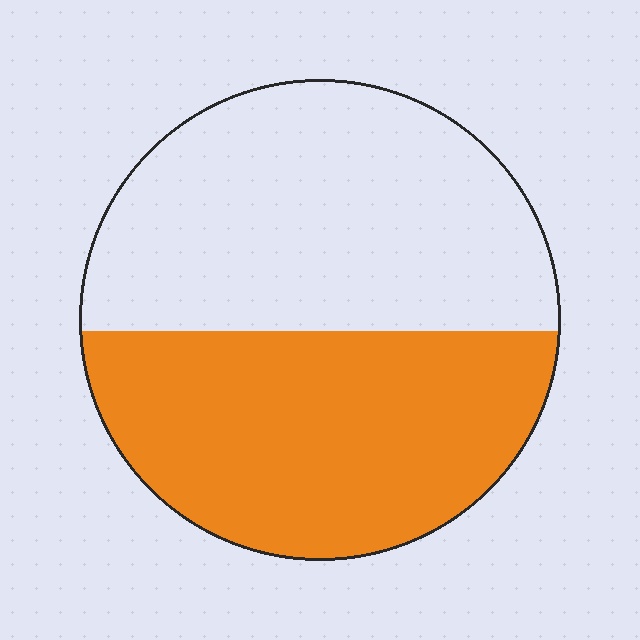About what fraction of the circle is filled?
About one half (1/2).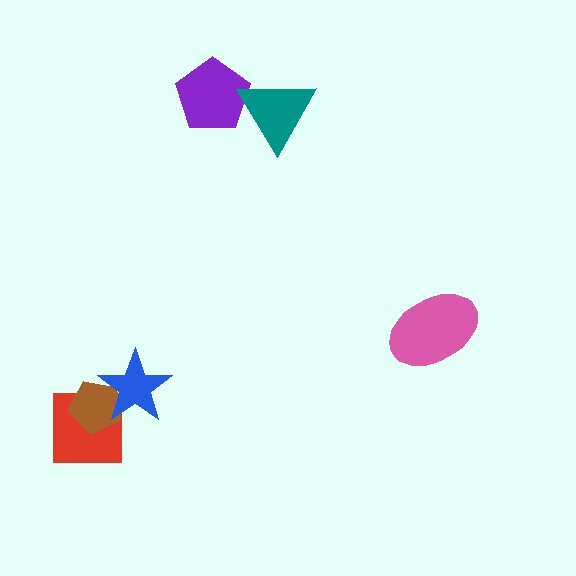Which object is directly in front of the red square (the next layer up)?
The brown pentagon is directly in front of the red square.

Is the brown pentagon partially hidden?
Yes, it is partially covered by another shape.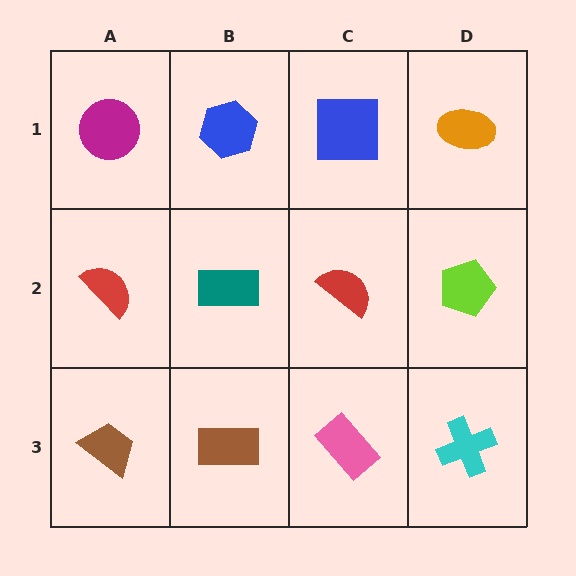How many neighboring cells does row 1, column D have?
2.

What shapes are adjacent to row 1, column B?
A teal rectangle (row 2, column B), a magenta circle (row 1, column A), a blue square (row 1, column C).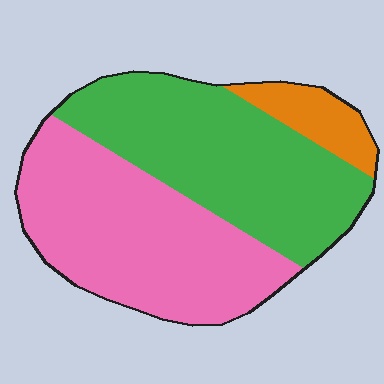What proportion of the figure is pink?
Pink covers around 45% of the figure.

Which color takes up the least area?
Orange, at roughly 10%.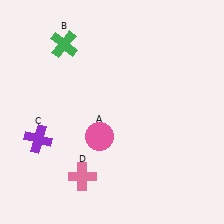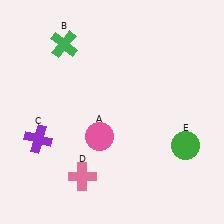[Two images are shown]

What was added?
A green circle (E) was added in Image 2.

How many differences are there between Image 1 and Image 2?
There is 1 difference between the two images.